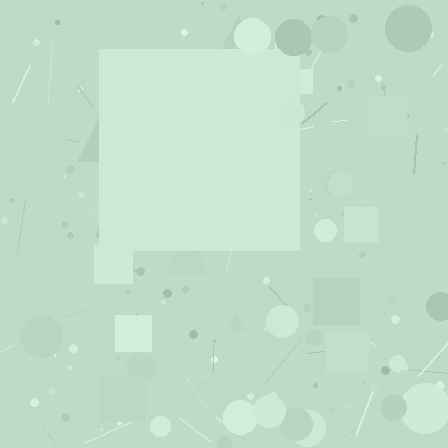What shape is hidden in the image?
A square is hidden in the image.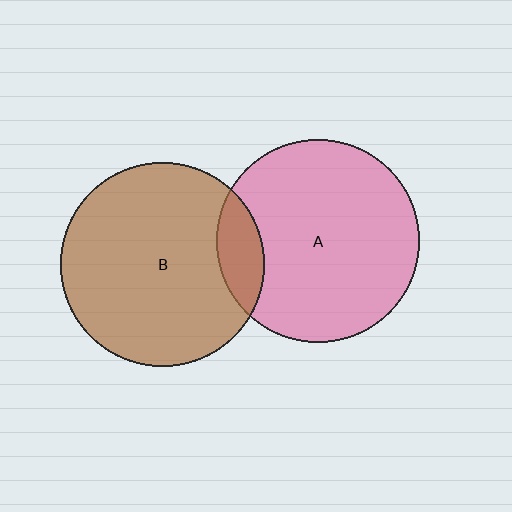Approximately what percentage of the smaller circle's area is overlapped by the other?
Approximately 15%.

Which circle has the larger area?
Circle B (brown).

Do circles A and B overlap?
Yes.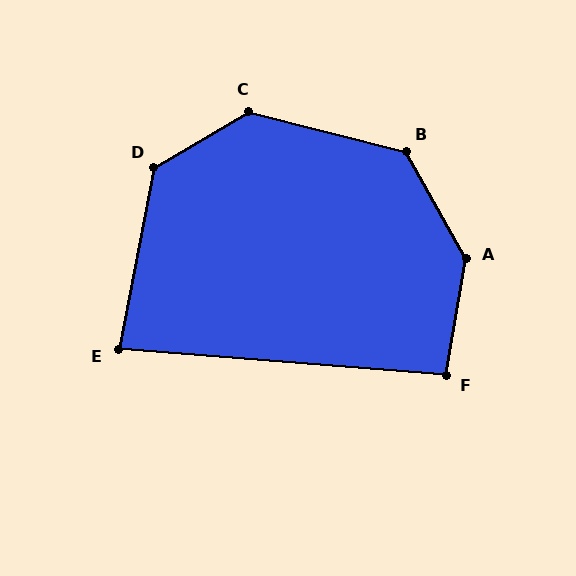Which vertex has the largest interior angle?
A, at approximately 141 degrees.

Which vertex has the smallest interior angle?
E, at approximately 83 degrees.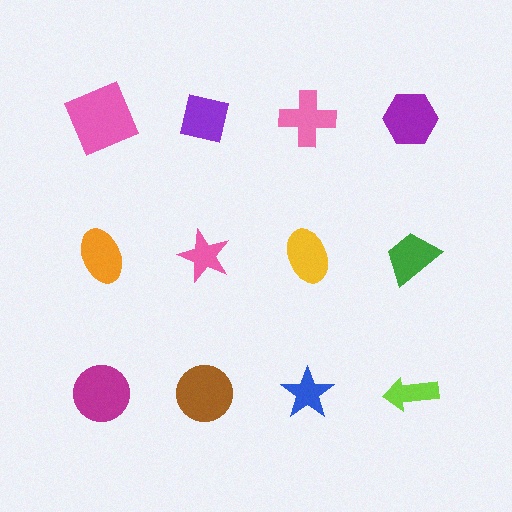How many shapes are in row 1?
4 shapes.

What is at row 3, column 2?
A brown circle.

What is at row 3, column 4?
A lime arrow.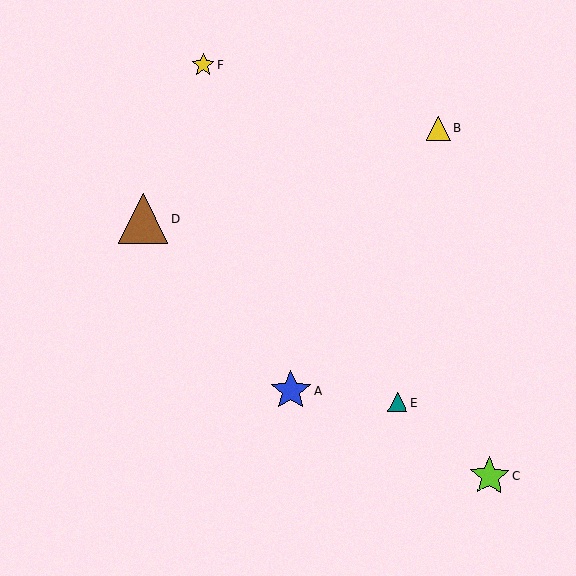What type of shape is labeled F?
Shape F is a yellow star.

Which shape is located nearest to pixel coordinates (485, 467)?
The lime star (labeled C) at (489, 476) is nearest to that location.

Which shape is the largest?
The brown triangle (labeled D) is the largest.